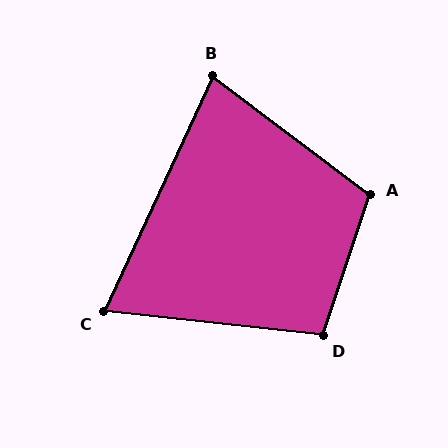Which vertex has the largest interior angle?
A, at approximately 109 degrees.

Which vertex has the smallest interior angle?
C, at approximately 71 degrees.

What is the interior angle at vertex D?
Approximately 102 degrees (obtuse).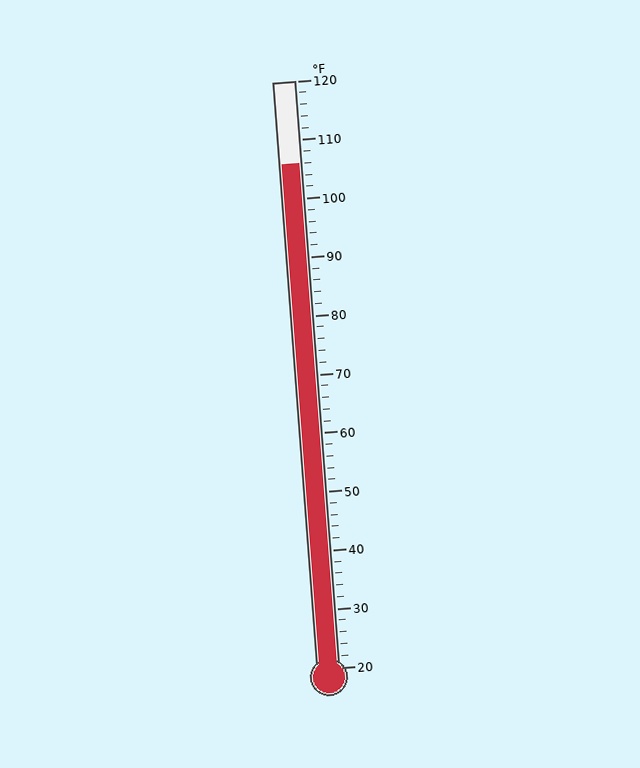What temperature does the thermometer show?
The thermometer shows approximately 106°F.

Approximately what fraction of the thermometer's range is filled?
The thermometer is filled to approximately 85% of its range.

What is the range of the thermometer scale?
The thermometer scale ranges from 20°F to 120°F.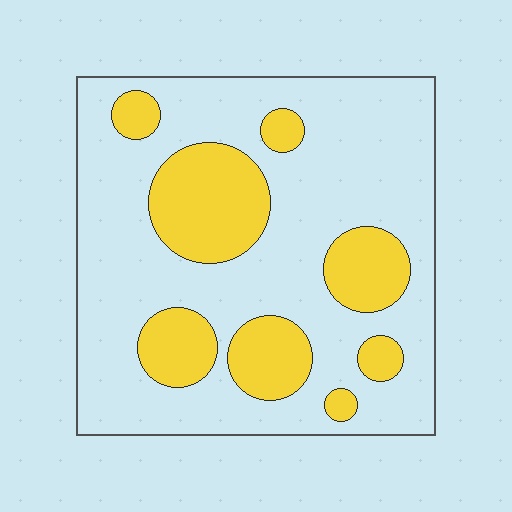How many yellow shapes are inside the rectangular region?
8.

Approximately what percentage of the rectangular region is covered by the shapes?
Approximately 25%.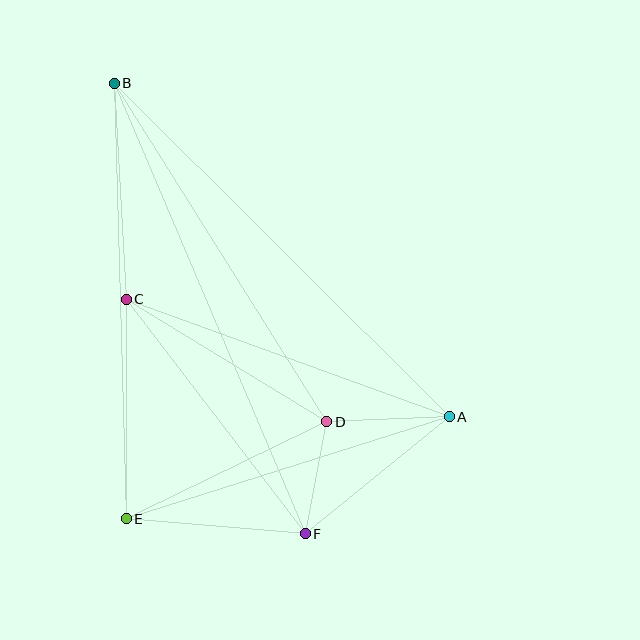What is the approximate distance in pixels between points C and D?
The distance between C and D is approximately 235 pixels.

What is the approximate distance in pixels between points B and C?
The distance between B and C is approximately 216 pixels.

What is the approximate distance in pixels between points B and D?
The distance between B and D is approximately 400 pixels.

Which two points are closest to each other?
Points D and F are closest to each other.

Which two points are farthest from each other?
Points B and F are farthest from each other.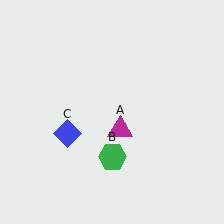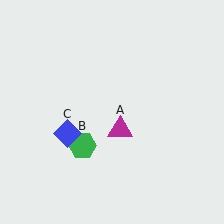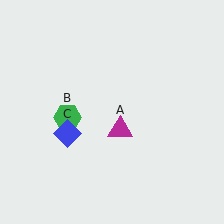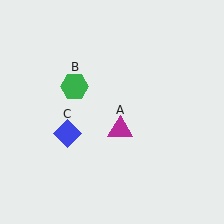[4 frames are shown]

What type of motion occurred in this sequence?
The green hexagon (object B) rotated clockwise around the center of the scene.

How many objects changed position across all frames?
1 object changed position: green hexagon (object B).